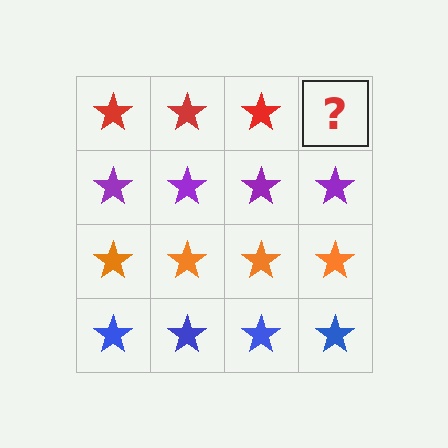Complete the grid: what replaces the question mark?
The question mark should be replaced with a red star.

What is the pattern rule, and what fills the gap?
The rule is that each row has a consistent color. The gap should be filled with a red star.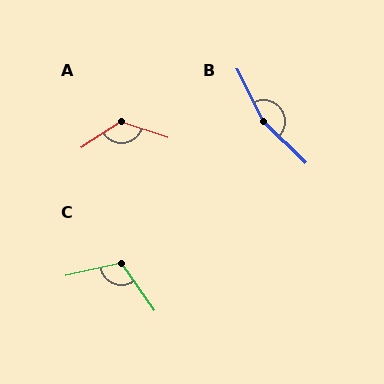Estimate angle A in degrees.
Approximately 128 degrees.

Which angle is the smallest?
C, at approximately 112 degrees.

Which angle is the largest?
B, at approximately 162 degrees.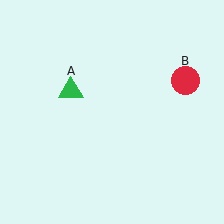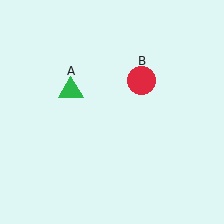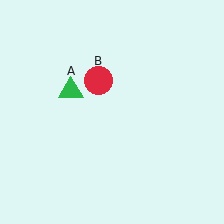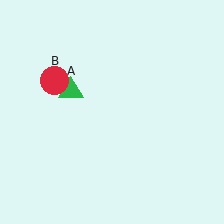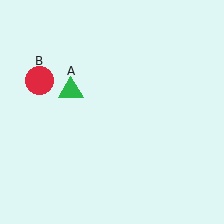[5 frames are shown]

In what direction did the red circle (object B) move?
The red circle (object B) moved left.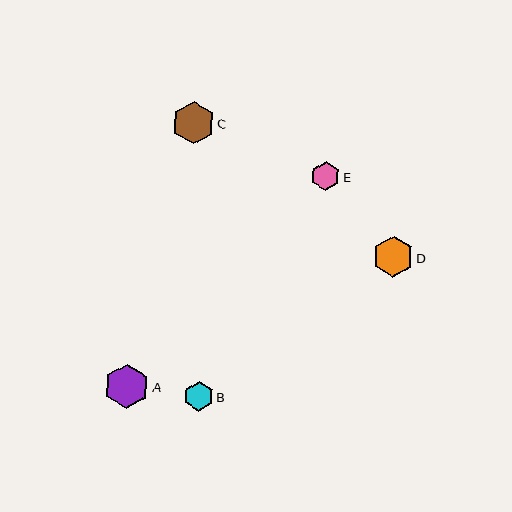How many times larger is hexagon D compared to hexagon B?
Hexagon D is approximately 1.4 times the size of hexagon B.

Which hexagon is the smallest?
Hexagon E is the smallest with a size of approximately 29 pixels.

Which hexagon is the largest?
Hexagon A is the largest with a size of approximately 45 pixels.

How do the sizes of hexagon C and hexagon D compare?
Hexagon C and hexagon D are approximately the same size.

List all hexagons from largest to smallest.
From largest to smallest: A, C, D, B, E.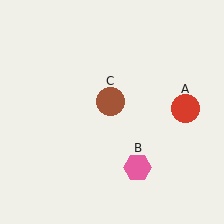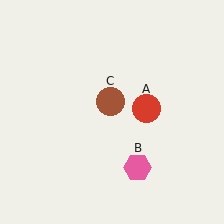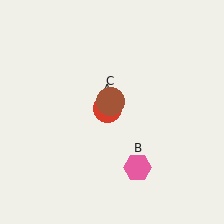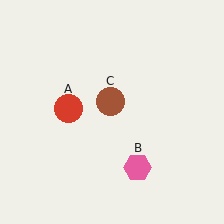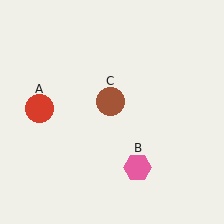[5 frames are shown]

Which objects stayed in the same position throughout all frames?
Pink hexagon (object B) and brown circle (object C) remained stationary.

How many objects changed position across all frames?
1 object changed position: red circle (object A).